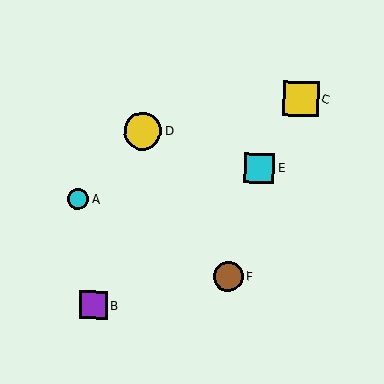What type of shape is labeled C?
Shape C is a yellow square.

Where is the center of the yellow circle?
The center of the yellow circle is at (143, 131).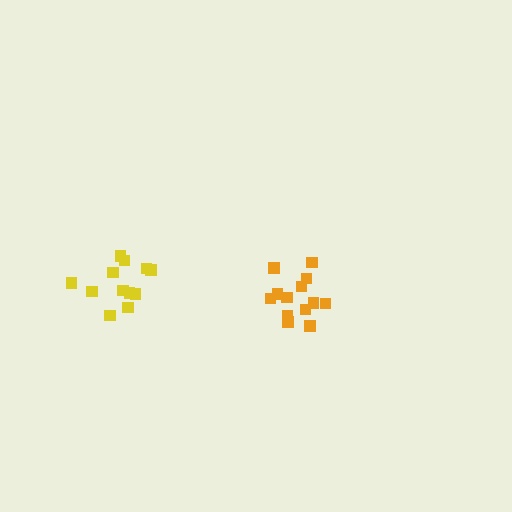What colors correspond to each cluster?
The clusters are colored: yellow, orange.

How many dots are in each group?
Group 1: 12 dots, Group 2: 13 dots (25 total).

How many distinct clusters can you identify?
There are 2 distinct clusters.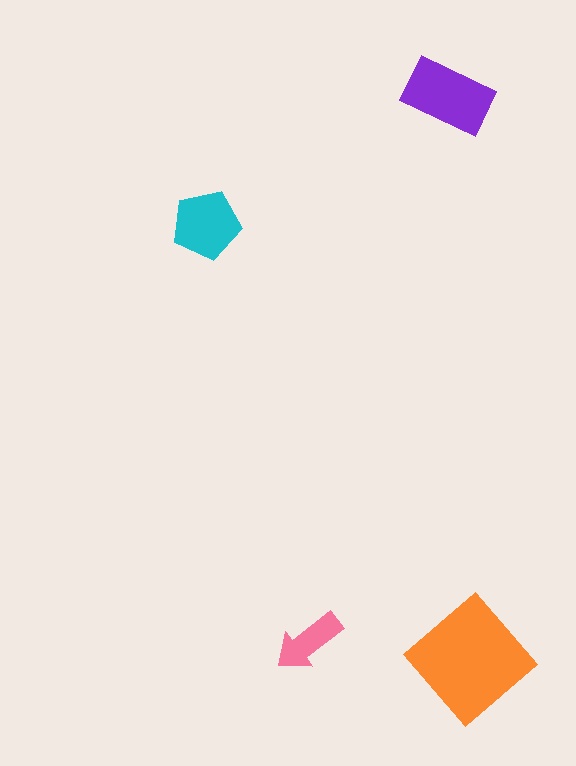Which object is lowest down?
The orange diamond is bottommost.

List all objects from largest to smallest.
The orange diamond, the purple rectangle, the cyan pentagon, the pink arrow.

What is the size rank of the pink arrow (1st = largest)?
4th.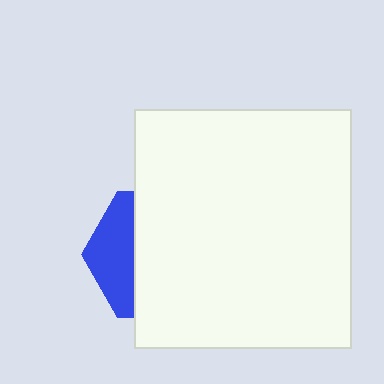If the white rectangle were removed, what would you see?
You would see the complete blue hexagon.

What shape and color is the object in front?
The object in front is a white rectangle.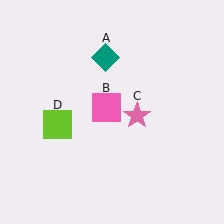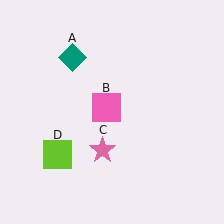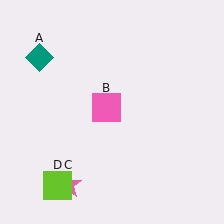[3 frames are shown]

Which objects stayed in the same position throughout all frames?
Pink square (object B) remained stationary.